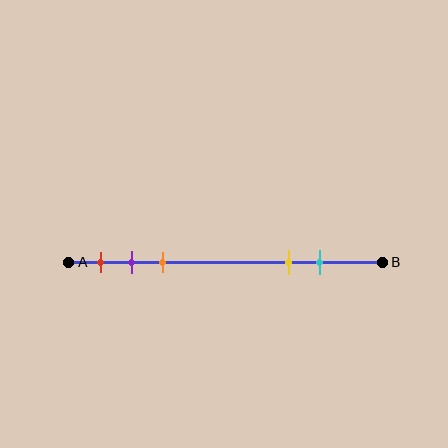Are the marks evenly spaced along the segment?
No, the marks are not evenly spaced.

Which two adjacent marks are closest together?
The purple and orange marks are the closest adjacent pair.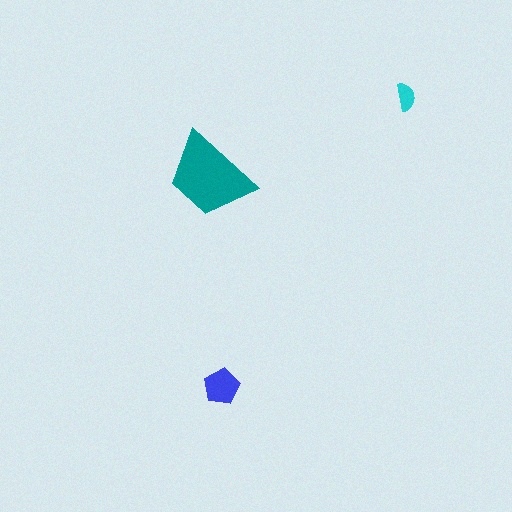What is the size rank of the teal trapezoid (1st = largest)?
1st.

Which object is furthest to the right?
The cyan semicircle is rightmost.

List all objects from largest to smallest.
The teal trapezoid, the blue pentagon, the cyan semicircle.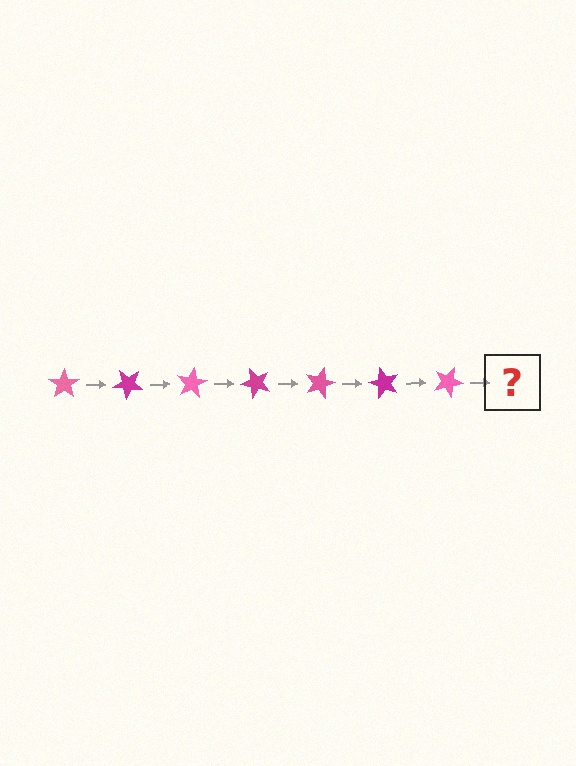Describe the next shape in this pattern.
It should be a magenta star, rotated 280 degrees from the start.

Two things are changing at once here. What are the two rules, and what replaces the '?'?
The two rules are that it rotates 40 degrees each step and the color cycles through pink and magenta. The '?' should be a magenta star, rotated 280 degrees from the start.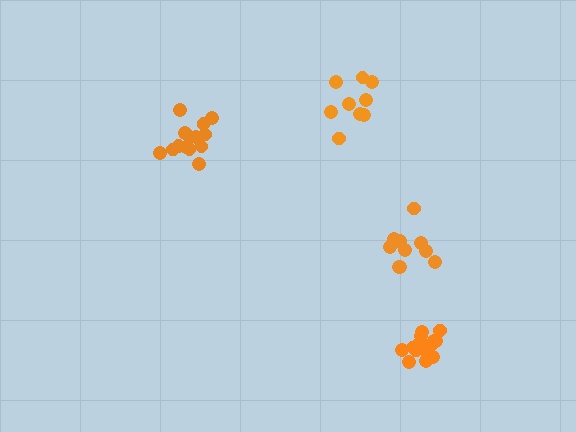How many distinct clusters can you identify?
There are 4 distinct clusters.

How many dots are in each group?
Group 1: 14 dots, Group 2: 11 dots, Group 3: 14 dots, Group 4: 9 dots (48 total).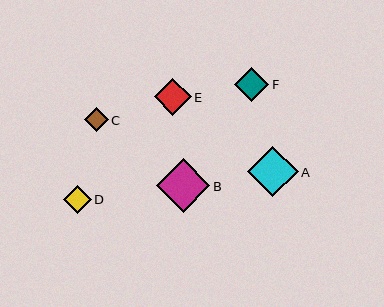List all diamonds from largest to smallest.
From largest to smallest: B, A, E, F, D, C.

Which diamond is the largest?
Diamond B is the largest with a size of approximately 53 pixels.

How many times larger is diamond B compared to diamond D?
Diamond B is approximately 2.0 times the size of diamond D.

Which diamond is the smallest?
Diamond C is the smallest with a size of approximately 24 pixels.